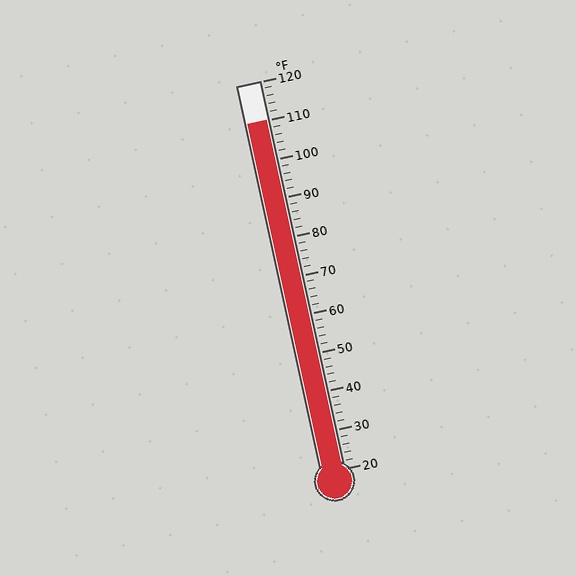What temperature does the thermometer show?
The thermometer shows approximately 110°F.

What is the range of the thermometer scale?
The thermometer scale ranges from 20°F to 120°F.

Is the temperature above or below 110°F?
The temperature is at 110°F.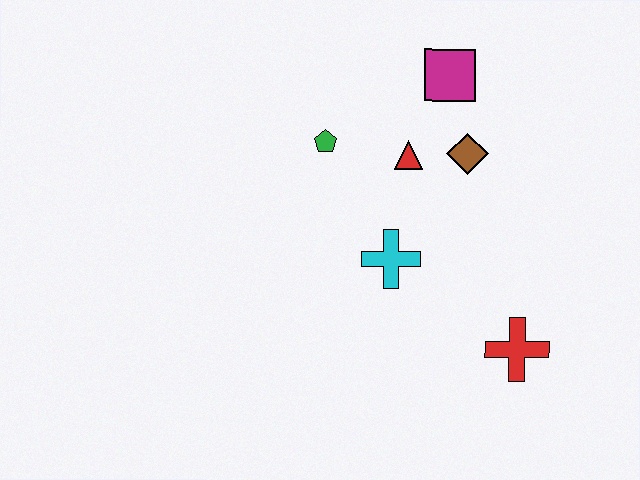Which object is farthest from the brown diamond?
The red cross is farthest from the brown diamond.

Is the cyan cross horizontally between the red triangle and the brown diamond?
No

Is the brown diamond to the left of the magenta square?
No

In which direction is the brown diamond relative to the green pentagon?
The brown diamond is to the right of the green pentagon.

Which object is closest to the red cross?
The cyan cross is closest to the red cross.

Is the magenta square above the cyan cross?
Yes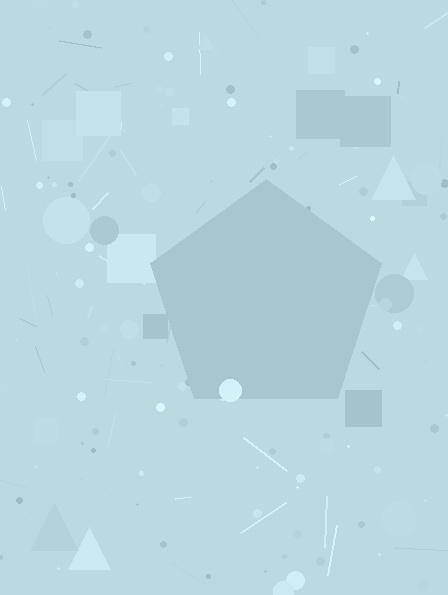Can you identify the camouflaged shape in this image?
The camouflaged shape is a pentagon.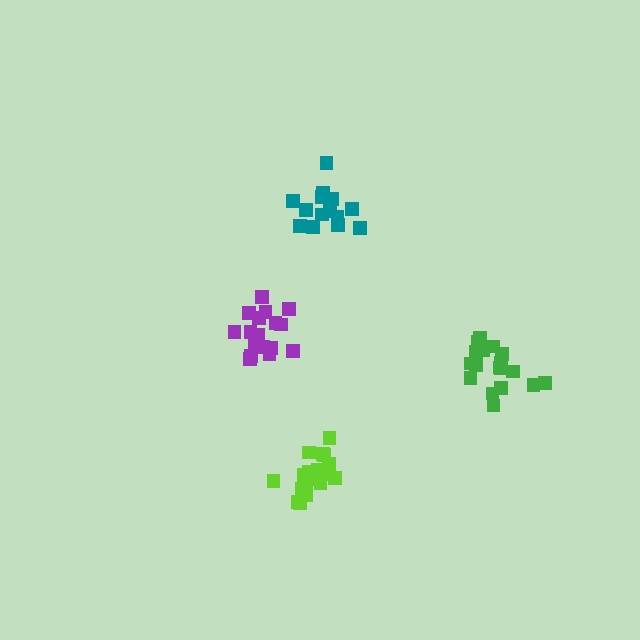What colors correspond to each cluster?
The clusters are colored: green, lime, purple, teal.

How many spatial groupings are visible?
There are 4 spatial groupings.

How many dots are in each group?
Group 1: 18 dots, Group 2: 20 dots, Group 3: 18 dots, Group 4: 15 dots (71 total).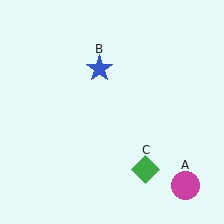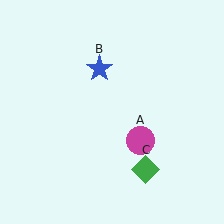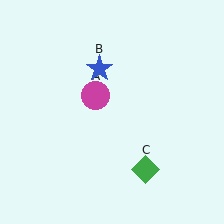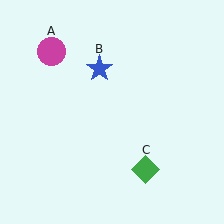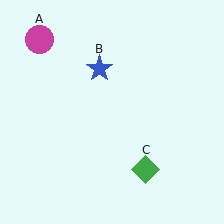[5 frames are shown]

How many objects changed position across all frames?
1 object changed position: magenta circle (object A).